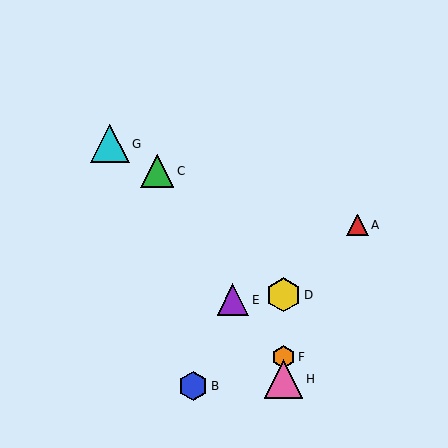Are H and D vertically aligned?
Yes, both are at x≈284.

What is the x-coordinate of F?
Object F is at x≈284.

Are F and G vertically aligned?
No, F is at x≈284 and G is at x≈110.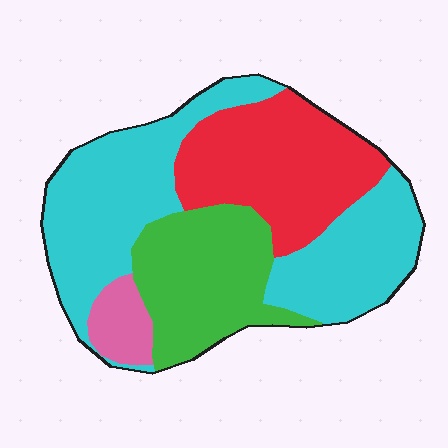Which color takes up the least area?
Pink, at roughly 5%.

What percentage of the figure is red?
Red covers 27% of the figure.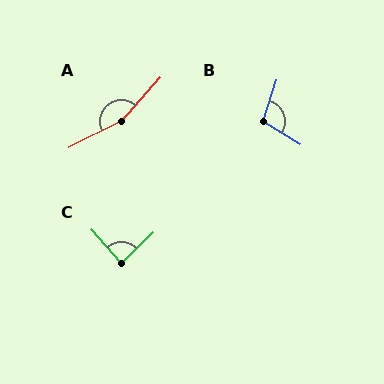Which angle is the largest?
A, at approximately 159 degrees.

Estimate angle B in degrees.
Approximately 104 degrees.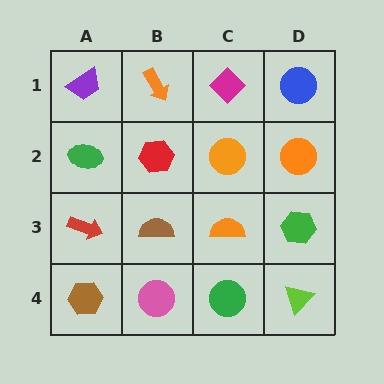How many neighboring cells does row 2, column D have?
3.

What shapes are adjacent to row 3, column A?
A green ellipse (row 2, column A), a brown hexagon (row 4, column A), a brown semicircle (row 3, column B).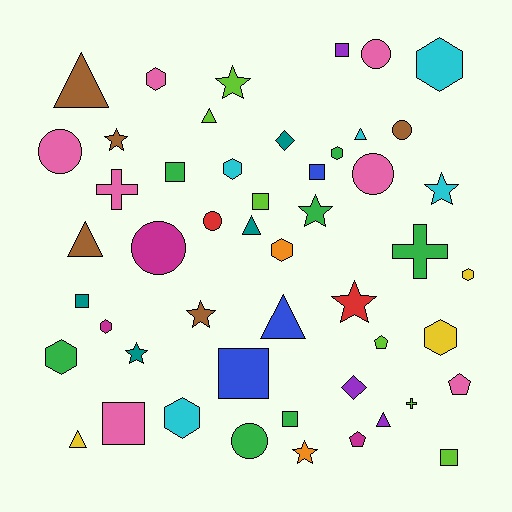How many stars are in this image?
There are 8 stars.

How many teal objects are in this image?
There are 4 teal objects.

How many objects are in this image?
There are 50 objects.